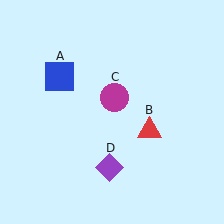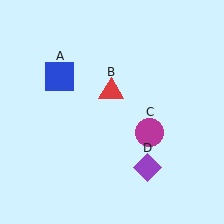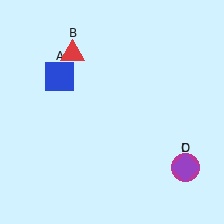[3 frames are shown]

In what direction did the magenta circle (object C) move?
The magenta circle (object C) moved down and to the right.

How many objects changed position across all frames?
3 objects changed position: red triangle (object B), magenta circle (object C), purple diamond (object D).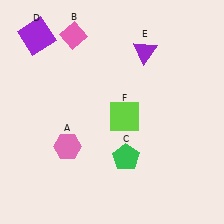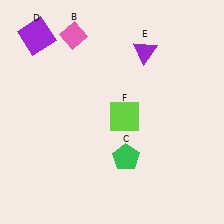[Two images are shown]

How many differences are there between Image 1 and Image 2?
There is 1 difference between the two images.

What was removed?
The pink hexagon (A) was removed in Image 2.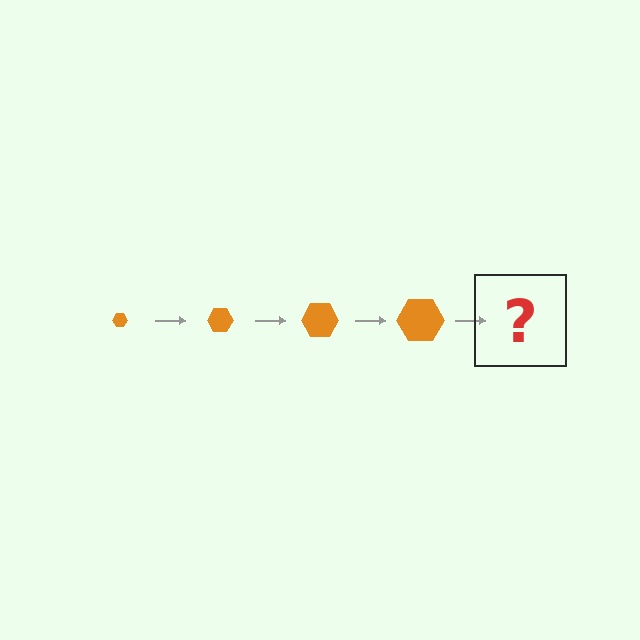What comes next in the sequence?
The next element should be an orange hexagon, larger than the previous one.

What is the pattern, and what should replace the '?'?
The pattern is that the hexagon gets progressively larger each step. The '?' should be an orange hexagon, larger than the previous one.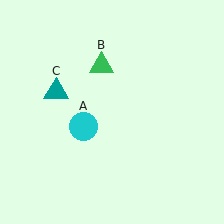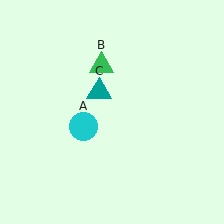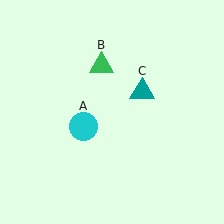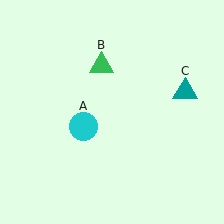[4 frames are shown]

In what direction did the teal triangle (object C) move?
The teal triangle (object C) moved right.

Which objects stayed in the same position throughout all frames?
Cyan circle (object A) and green triangle (object B) remained stationary.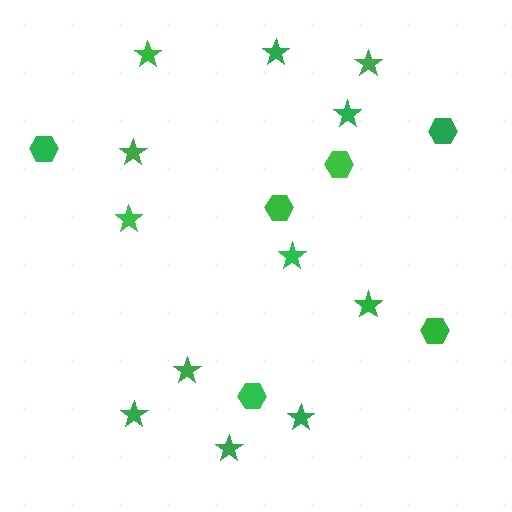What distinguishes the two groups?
There are 2 groups: one group of hexagons (6) and one group of stars (12).